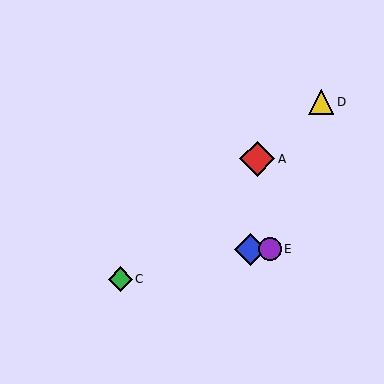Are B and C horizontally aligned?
No, B is at y≈249 and C is at y≈279.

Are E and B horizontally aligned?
Yes, both are at y≈249.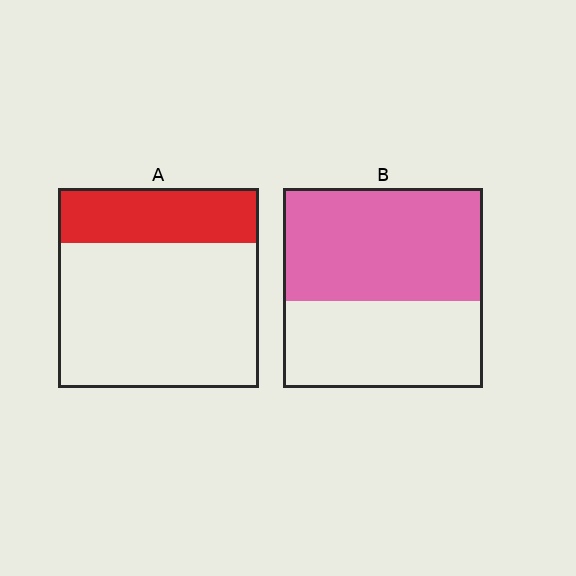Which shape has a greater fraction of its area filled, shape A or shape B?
Shape B.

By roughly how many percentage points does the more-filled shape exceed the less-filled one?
By roughly 30 percentage points (B over A).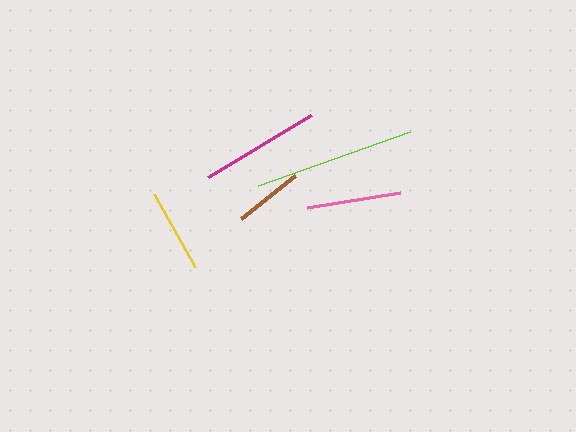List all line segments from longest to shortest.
From longest to shortest: lime, magenta, pink, yellow, brown.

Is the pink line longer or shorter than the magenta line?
The magenta line is longer than the pink line.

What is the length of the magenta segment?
The magenta segment is approximately 119 pixels long.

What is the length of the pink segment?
The pink segment is approximately 94 pixels long.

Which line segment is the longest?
The lime line is the longest at approximately 161 pixels.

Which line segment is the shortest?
The brown line is the shortest at approximately 68 pixels.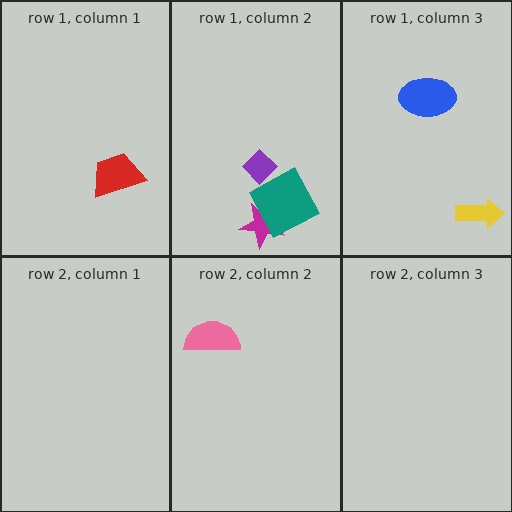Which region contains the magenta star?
The row 1, column 2 region.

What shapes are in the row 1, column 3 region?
The yellow arrow, the blue ellipse.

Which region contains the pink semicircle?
The row 2, column 2 region.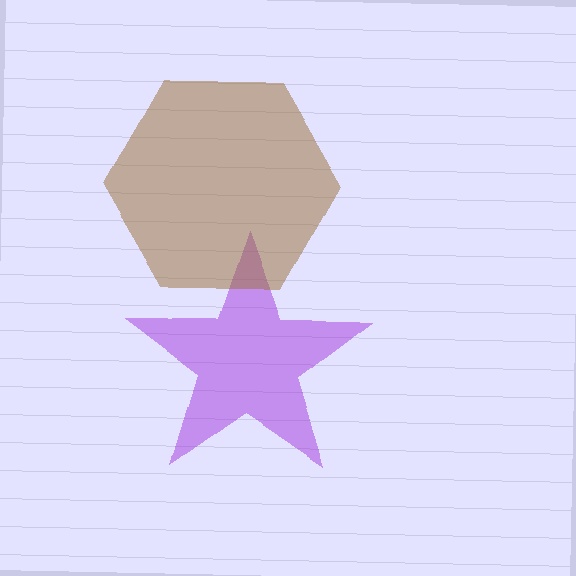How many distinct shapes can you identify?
There are 2 distinct shapes: a purple star, a brown hexagon.